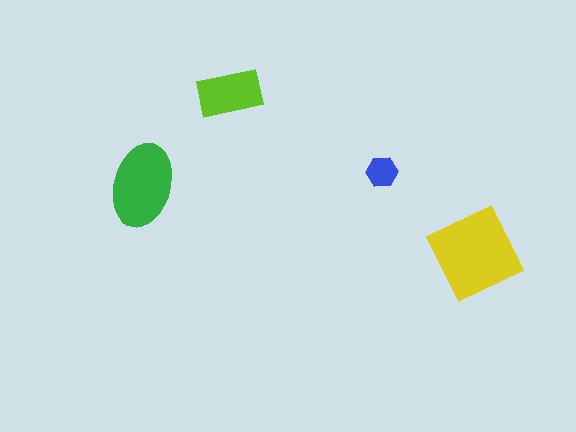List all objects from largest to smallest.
The yellow diamond, the green ellipse, the lime rectangle, the blue hexagon.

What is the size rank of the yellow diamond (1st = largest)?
1st.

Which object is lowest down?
The yellow diamond is bottommost.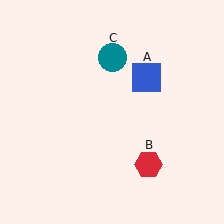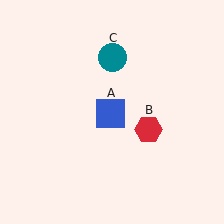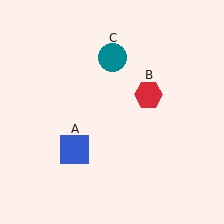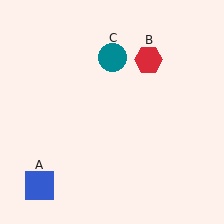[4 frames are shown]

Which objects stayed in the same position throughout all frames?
Teal circle (object C) remained stationary.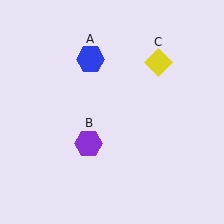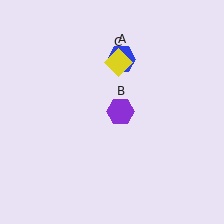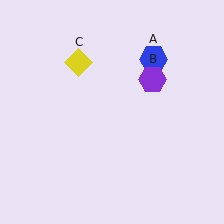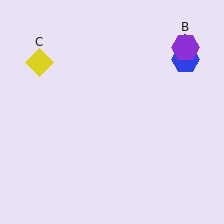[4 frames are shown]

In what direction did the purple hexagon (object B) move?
The purple hexagon (object B) moved up and to the right.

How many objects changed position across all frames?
3 objects changed position: blue hexagon (object A), purple hexagon (object B), yellow diamond (object C).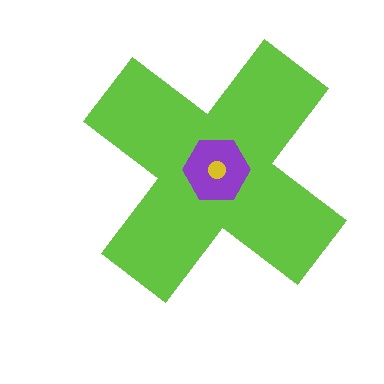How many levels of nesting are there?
3.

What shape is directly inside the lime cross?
The purple hexagon.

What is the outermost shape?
The lime cross.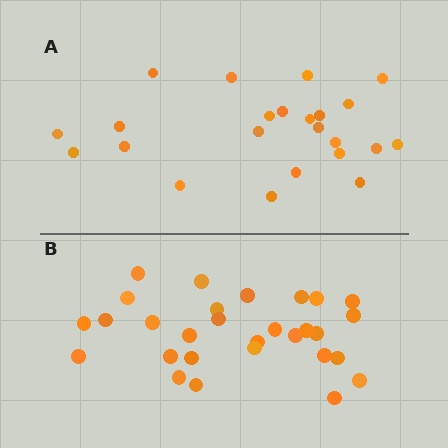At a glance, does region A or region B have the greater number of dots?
Region B (the bottom region) has more dots.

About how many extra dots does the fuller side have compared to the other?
Region B has about 6 more dots than region A.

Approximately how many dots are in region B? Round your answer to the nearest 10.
About 30 dots. (The exact count is 29, which rounds to 30.)